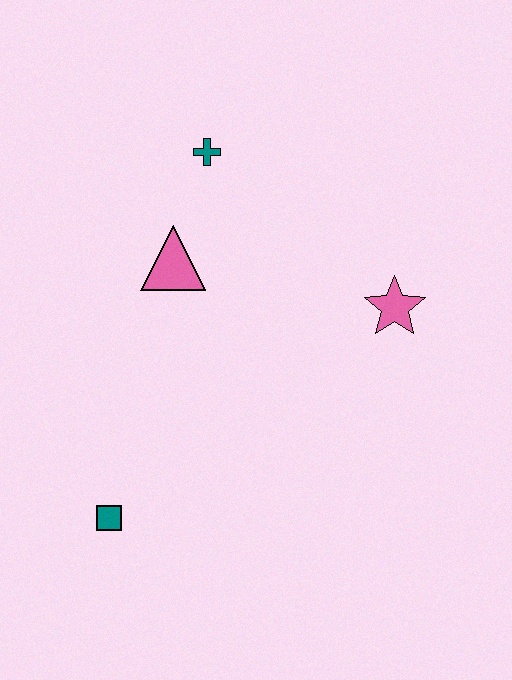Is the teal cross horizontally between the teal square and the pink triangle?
No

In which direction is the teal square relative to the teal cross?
The teal square is below the teal cross.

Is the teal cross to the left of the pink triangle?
No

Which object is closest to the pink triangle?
The teal cross is closest to the pink triangle.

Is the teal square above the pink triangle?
No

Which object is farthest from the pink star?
The teal square is farthest from the pink star.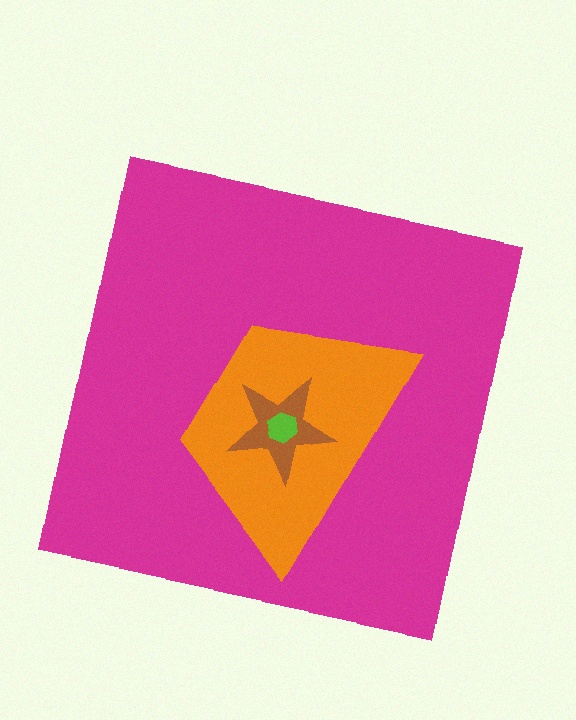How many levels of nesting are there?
4.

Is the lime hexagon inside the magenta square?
Yes.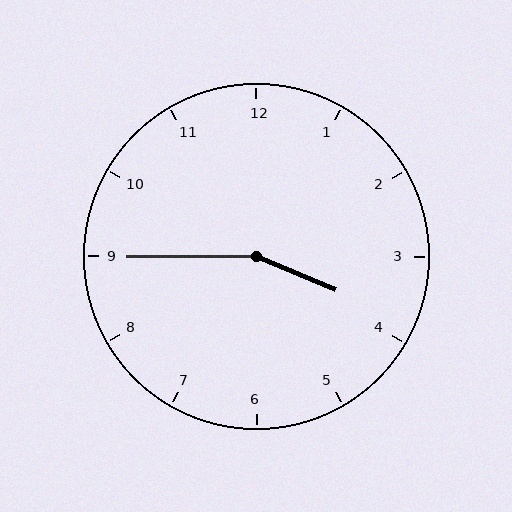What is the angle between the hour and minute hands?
Approximately 158 degrees.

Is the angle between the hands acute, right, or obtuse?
It is obtuse.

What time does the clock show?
3:45.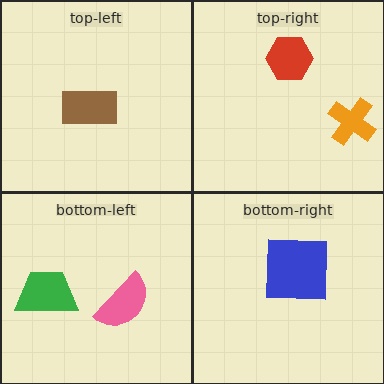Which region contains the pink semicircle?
The bottom-left region.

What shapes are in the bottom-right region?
The blue square.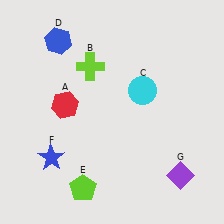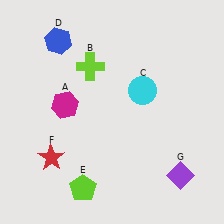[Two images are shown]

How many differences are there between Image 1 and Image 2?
There are 2 differences between the two images.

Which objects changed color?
A changed from red to magenta. F changed from blue to red.